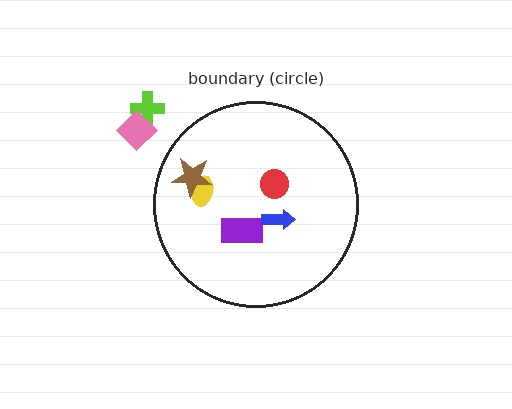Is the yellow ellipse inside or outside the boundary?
Inside.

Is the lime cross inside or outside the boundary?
Outside.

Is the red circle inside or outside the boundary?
Inside.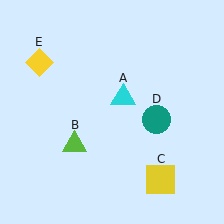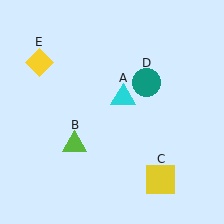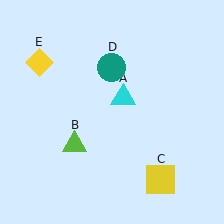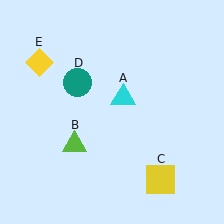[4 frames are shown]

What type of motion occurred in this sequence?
The teal circle (object D) rotated counterclockwise around the center of the scene.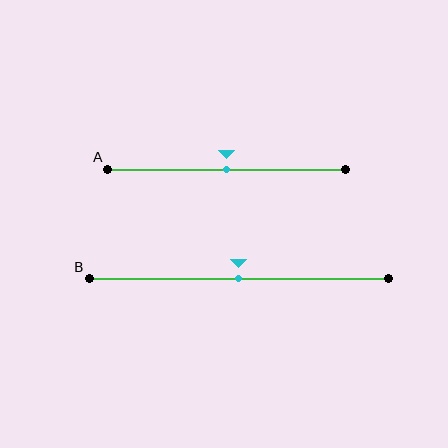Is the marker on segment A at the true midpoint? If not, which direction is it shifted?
Yes, the marker on segment A is at the true midpoint.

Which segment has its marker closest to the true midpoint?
Segment A has its marker closest to the true midpoint.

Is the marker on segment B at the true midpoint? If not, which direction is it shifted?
Yes, the marker on segment B is at the true midpoint.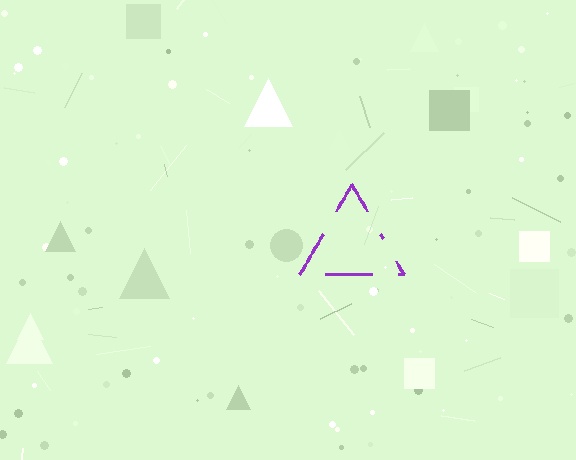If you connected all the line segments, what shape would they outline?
They would outline a triangle.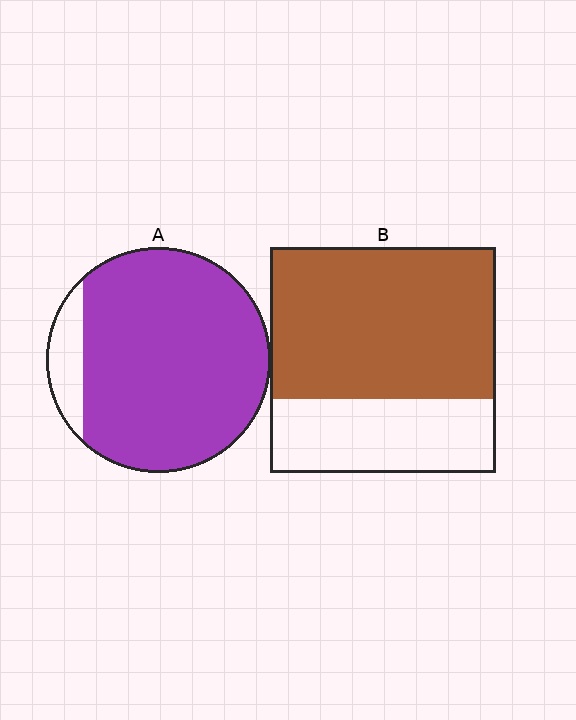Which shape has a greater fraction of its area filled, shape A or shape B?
Shape A.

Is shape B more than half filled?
Yes.